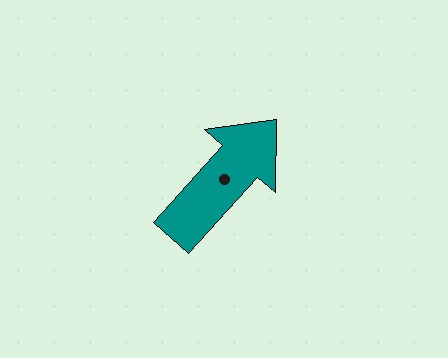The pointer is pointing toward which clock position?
Roughly 1 o'clock.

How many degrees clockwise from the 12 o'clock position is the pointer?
Approximately 42 degrees.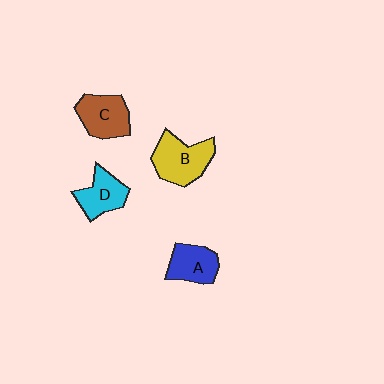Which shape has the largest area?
Shape B (yellow).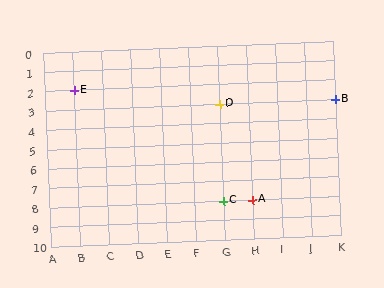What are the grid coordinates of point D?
Point D is at grid coordinates (G, 3).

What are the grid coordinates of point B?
Point B is at grid coordinates (K, 3).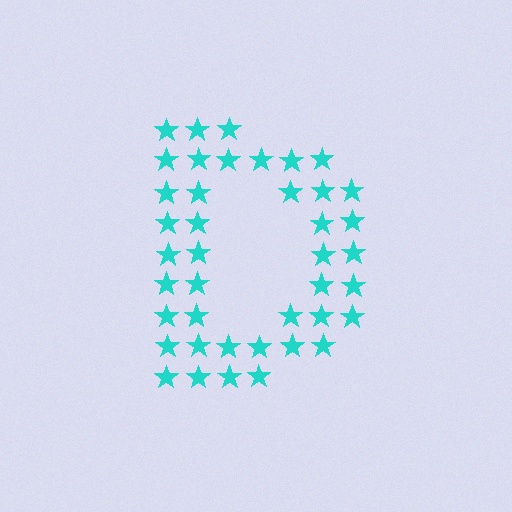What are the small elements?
The small elements are stars.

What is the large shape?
The large shape is the letter D.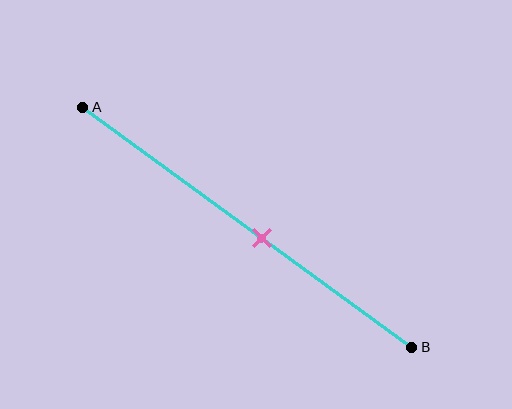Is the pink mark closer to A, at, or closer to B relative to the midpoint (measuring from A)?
The pink mark is closer to point B than the midpoint of segment AB.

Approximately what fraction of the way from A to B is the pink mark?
The pink mark is approximately 55% of the way from A to B.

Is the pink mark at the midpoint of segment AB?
No, the mark is at about 55% from A, not at the 50% midpoint.